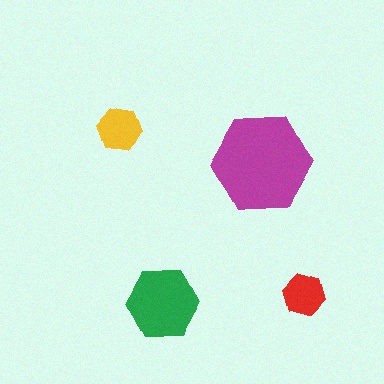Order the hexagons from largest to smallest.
the magenta one, the green one, the yellow one, the red one.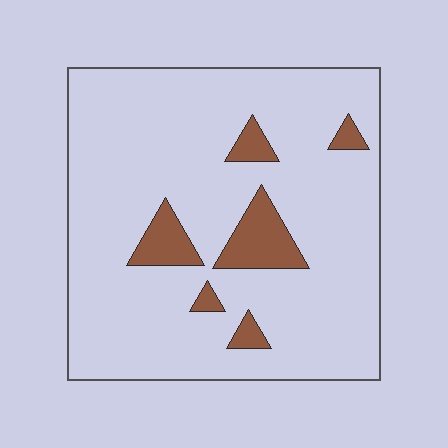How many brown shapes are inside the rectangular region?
6.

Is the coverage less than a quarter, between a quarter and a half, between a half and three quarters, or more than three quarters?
Less than a quarter.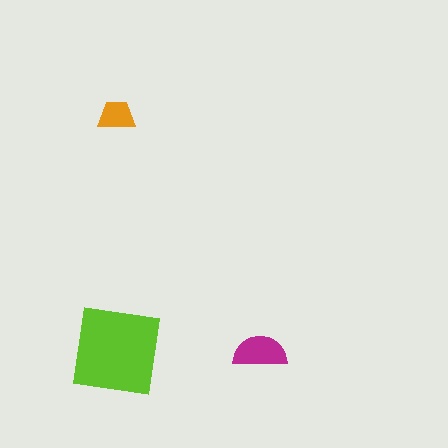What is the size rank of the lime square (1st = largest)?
1st.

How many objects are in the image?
There are 3 objects in the image.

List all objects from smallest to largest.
The orange trapezoid, the magenta semicircle, the lime square.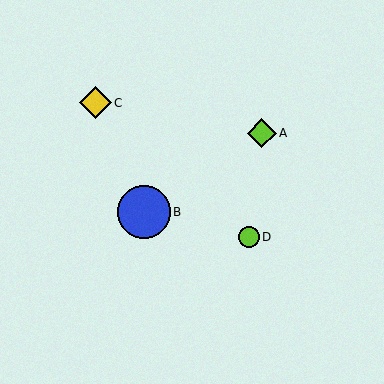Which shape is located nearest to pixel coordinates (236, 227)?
The lime circle (labeled D) at (249, 237) is nearest to that location.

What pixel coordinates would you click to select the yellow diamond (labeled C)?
Click at (96, 103) to select the yellow diamond C.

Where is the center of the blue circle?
The center of the blue circle is at (144, 212).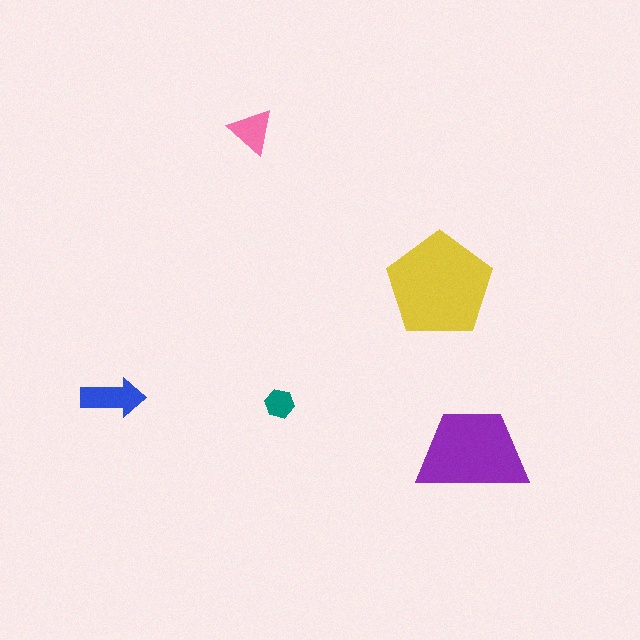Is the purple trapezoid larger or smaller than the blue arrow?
Larger.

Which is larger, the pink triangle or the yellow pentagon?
The yellow pentagon.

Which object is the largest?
The yellow pentagon.